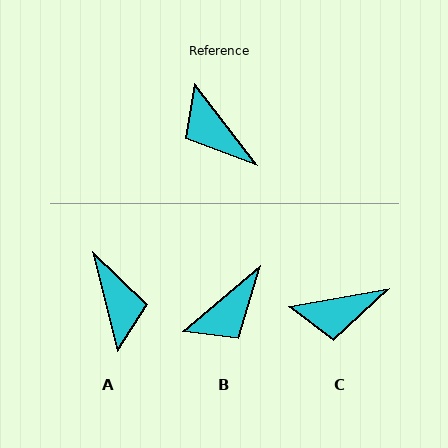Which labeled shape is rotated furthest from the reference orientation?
A, about 157 degrees away.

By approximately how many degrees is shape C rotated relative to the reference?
Approximately 63 degrees counter-clockwise.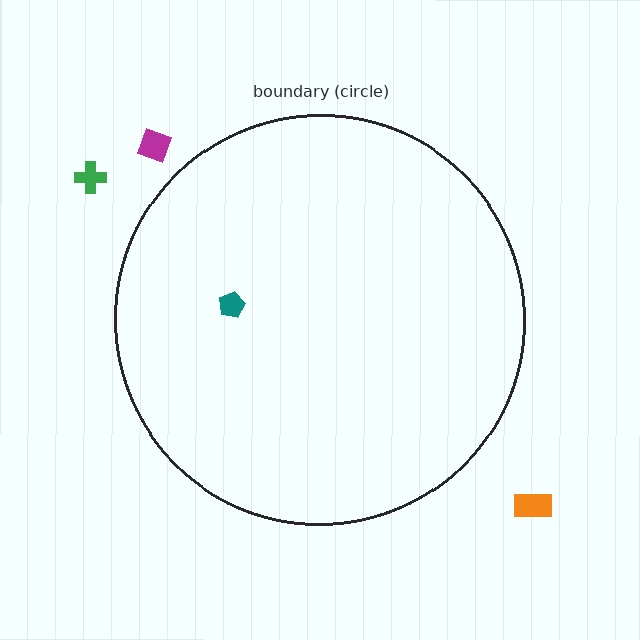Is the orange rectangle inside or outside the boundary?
Outside.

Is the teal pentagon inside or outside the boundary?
Inside.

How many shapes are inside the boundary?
1 inside, 3 outside.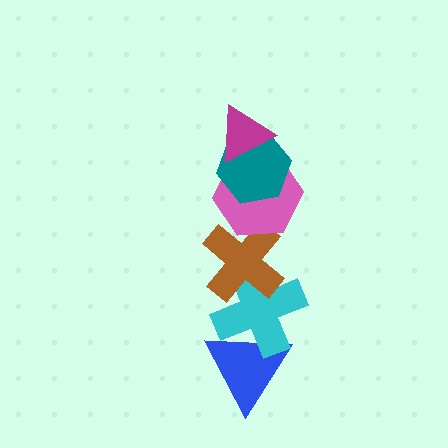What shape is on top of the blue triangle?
The cyan cross is on top of the blue triangle.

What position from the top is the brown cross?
The brown cross is 4th from the top.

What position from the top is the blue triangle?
The blue triangle is 6th from the top.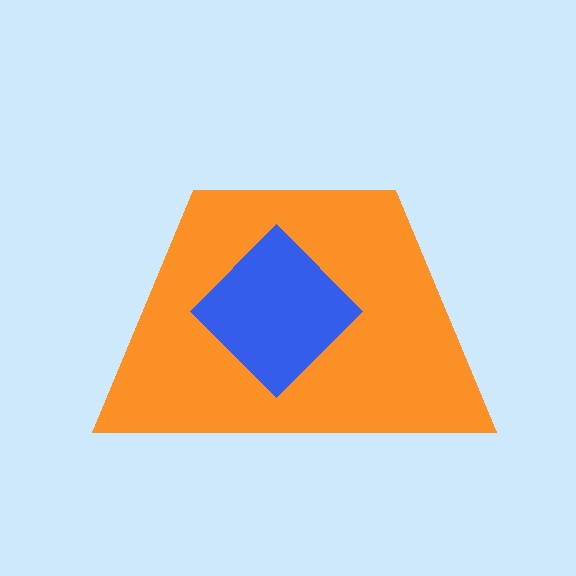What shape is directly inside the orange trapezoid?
The blue diamond.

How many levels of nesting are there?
2.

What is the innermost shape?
The blue diamond.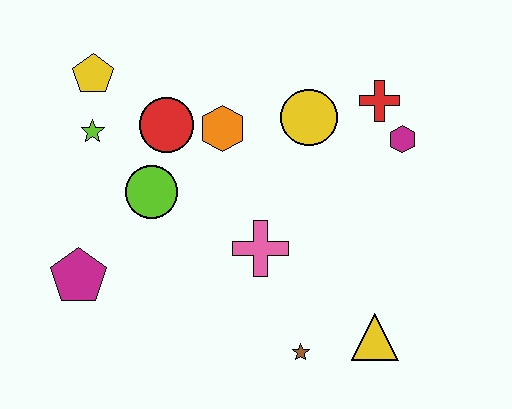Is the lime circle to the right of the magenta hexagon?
No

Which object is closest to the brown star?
The yellow triangle is closest to the brown star.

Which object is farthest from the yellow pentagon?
The yellow triangle is farthest from the yellow pentagon.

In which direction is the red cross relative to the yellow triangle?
The red cross is above the yellow triangle.